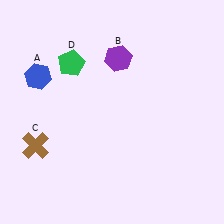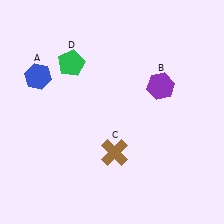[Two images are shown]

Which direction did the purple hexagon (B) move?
The purple hexagon (B) moved right.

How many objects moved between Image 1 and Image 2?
2 objects moved between the two images.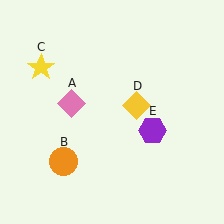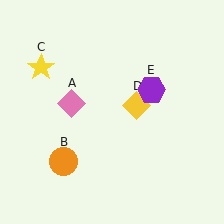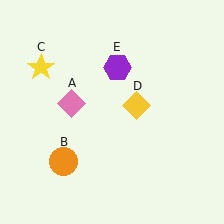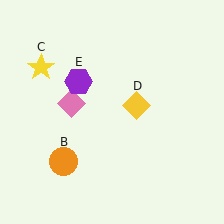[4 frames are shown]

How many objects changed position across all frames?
1 object changed position: purple hexagon (object E).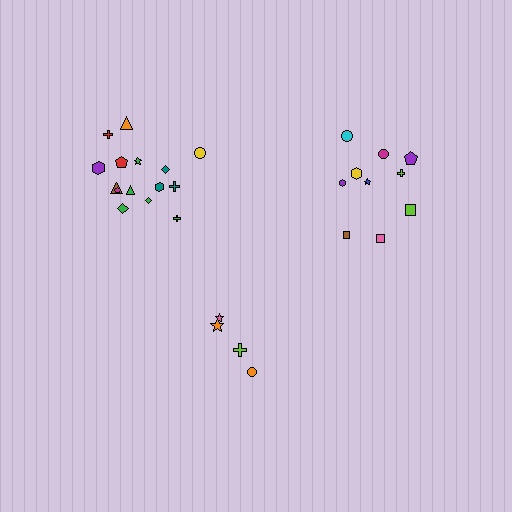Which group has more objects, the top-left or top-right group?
The top-left group.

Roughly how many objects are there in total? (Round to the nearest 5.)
Roughly 30 objects in total.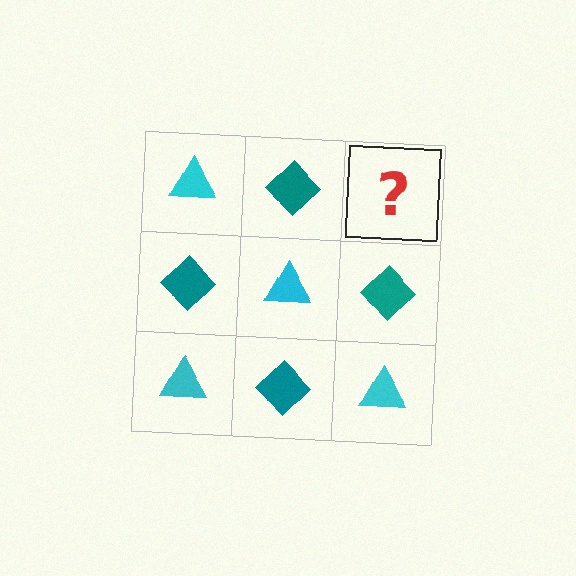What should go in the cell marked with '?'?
The missing cell should contain a cyan triangle.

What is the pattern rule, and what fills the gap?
The rule is that it alternates cyan triangle and teal diamond in a checkerboard pattern. The gap should be filled with a cyan triangle.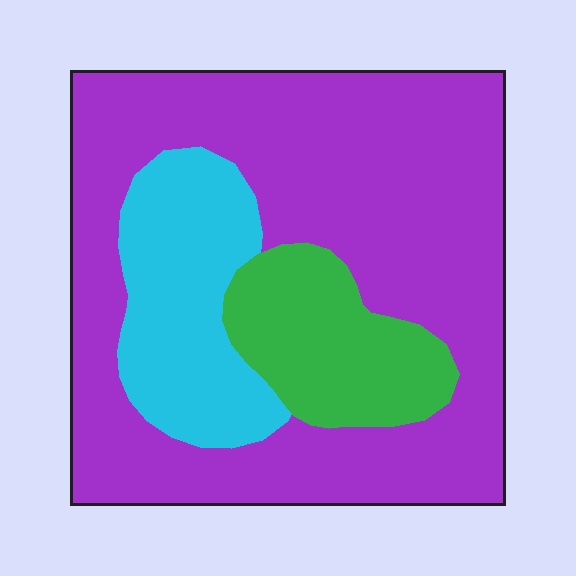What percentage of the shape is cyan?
Cyan takes up about one fifth (1/5) of the shape.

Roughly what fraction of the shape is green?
Green covers about 15% of the shape.